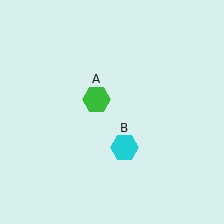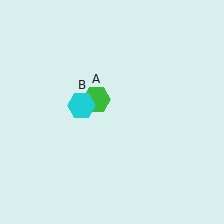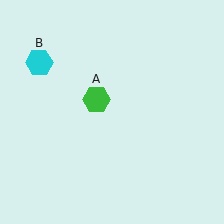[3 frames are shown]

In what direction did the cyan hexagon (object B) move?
The cyan hexagon (object B) moved up and to the left.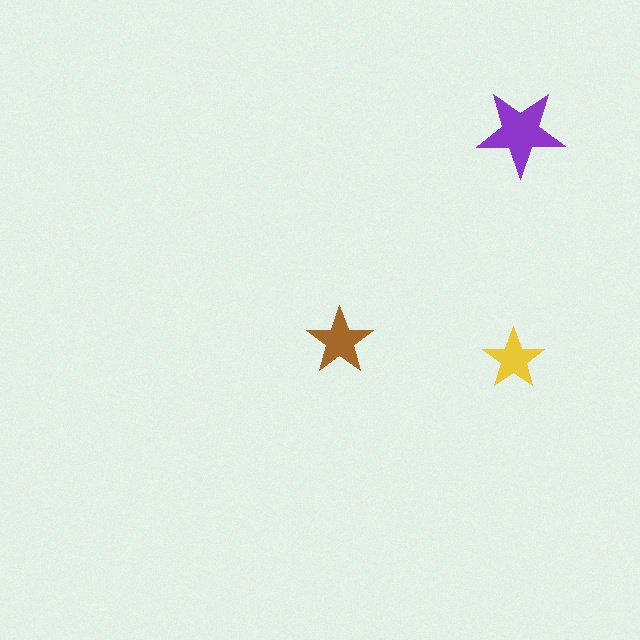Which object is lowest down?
The yellow star is bottommost.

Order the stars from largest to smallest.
the purple one, the brown one, the yellow one.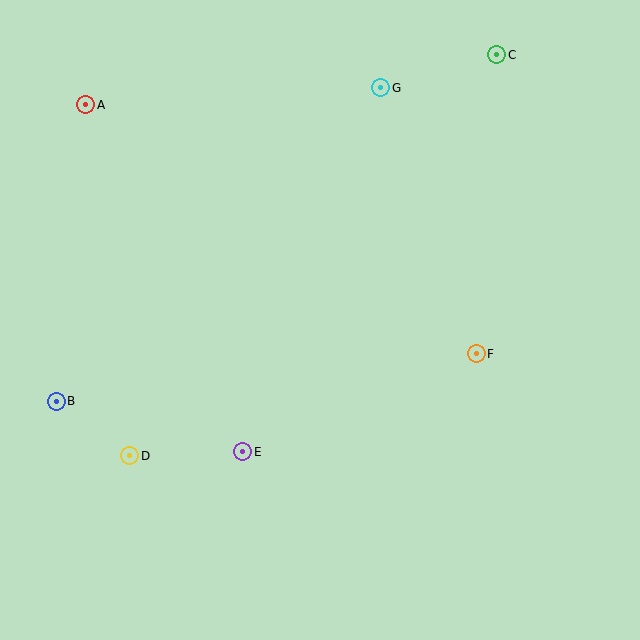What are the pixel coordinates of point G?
Point G is at (381, 88).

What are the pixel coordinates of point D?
Point D is at (130, 456).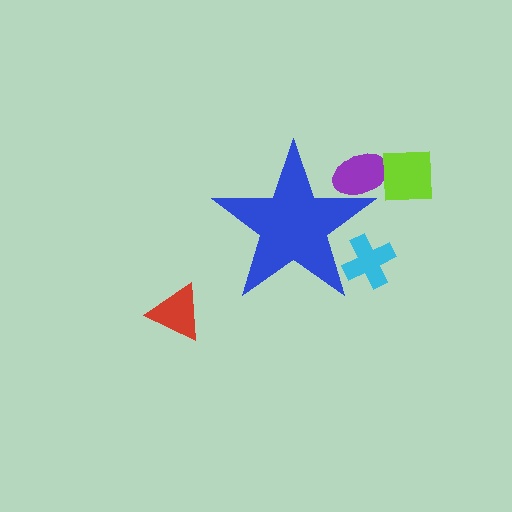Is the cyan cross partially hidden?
Yes, the cyan cross is partially hidden behind the blue star.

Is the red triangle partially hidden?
No, the red triangle is fully visible.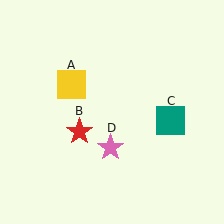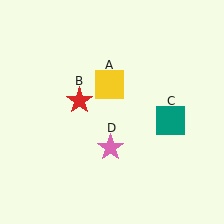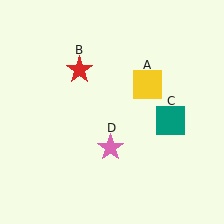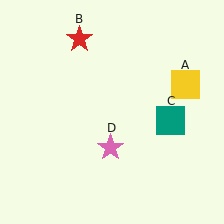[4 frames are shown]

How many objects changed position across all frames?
2 objects changed position: yellow square (object A), red star (object B).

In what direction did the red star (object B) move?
The red star (object B) moved up.